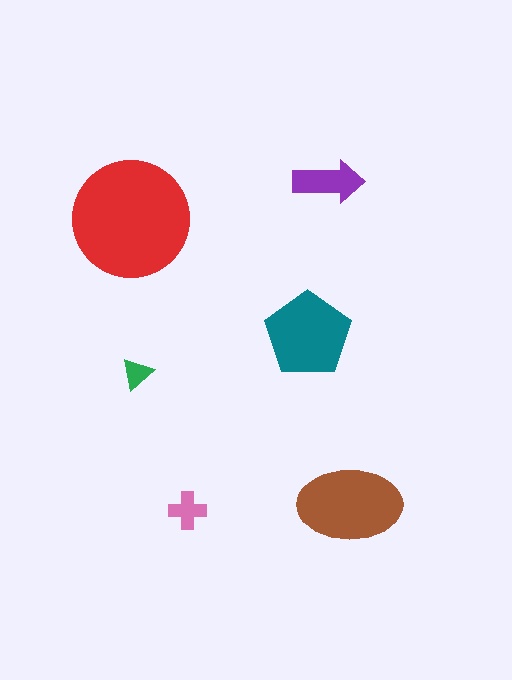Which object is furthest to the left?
The red circle is leftmost.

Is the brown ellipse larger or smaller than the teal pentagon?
Larger.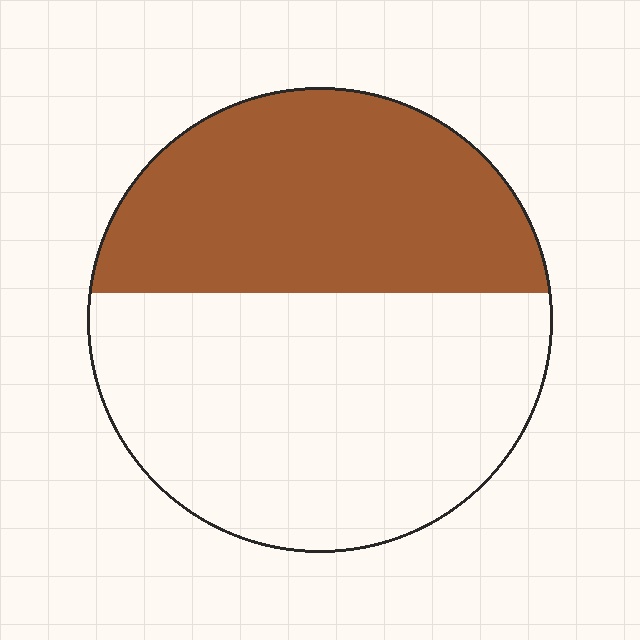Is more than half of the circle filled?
No.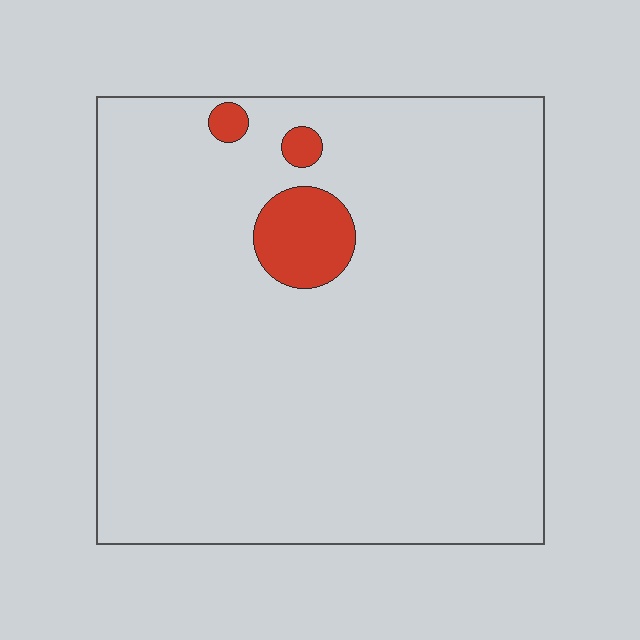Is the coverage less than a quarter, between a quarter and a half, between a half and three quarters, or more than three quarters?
Less than a quarter.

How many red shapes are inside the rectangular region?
3.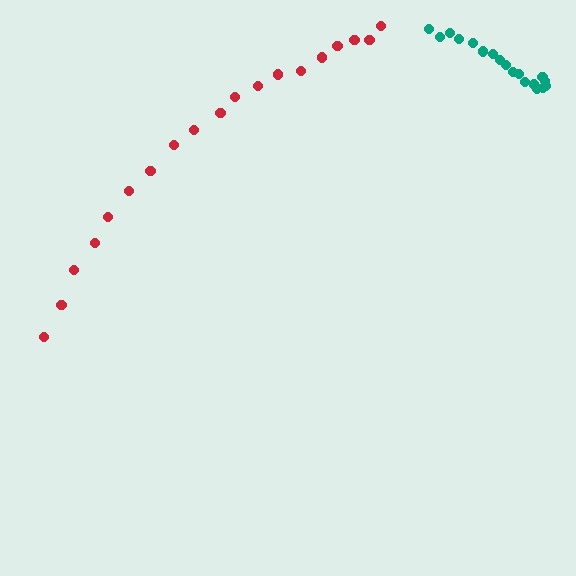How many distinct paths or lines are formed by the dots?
There are 2 distinct paths.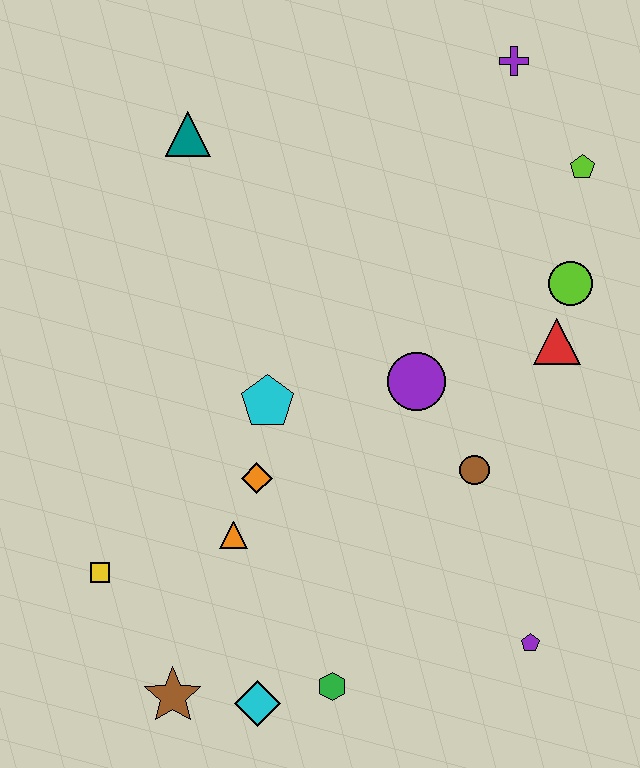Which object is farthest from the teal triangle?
The purple pentagon is farthest from the teal triangle.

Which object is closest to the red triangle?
The lime circle is closest to the red triangle.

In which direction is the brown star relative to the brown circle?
The brown star is to the left of the brown circle.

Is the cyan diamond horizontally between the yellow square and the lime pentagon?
Yes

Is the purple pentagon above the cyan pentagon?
No